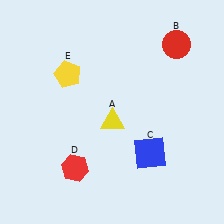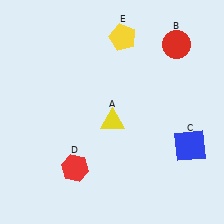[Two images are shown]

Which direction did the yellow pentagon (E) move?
The yellow pentagon (E) moved right.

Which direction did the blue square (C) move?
The blue square (C) moved right.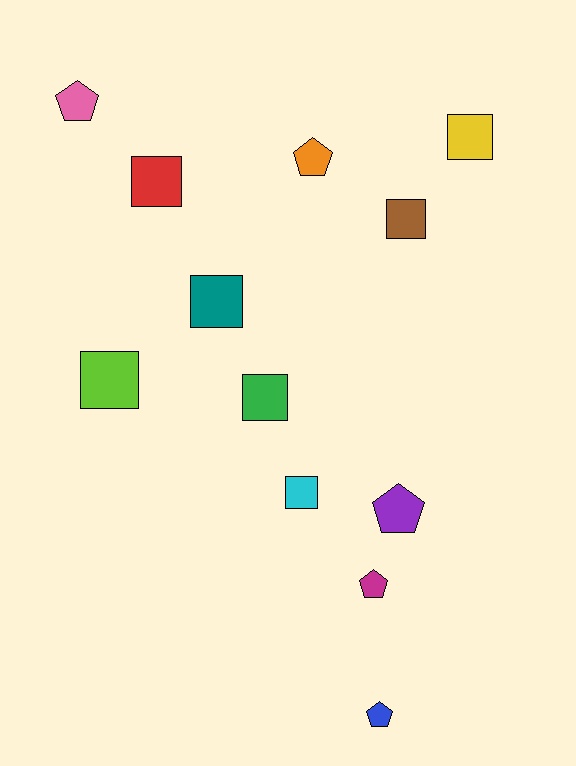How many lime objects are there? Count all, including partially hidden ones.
There is 1 lime object.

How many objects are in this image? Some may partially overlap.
There are 12 objects.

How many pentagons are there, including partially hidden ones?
There are 5 pentagons.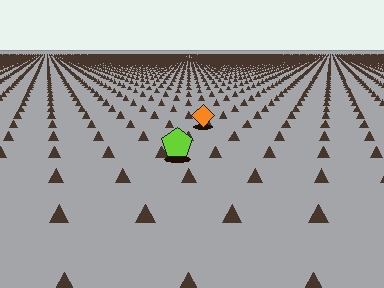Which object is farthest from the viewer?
The orange diamond is farthest from the viewer. It appears smaller and the ground texture around it is denser.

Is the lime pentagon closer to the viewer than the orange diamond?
Yes. The lime pentagon is closer — you can tell from the texture gradient: the ground texture is coarser near it.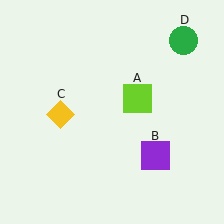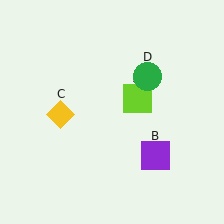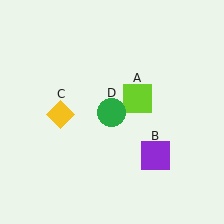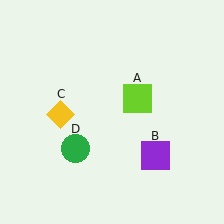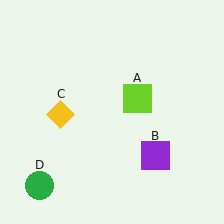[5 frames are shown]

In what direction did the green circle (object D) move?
The green circle (object D) moved down and to the left.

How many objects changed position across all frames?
1 object changed position: green circle (object D).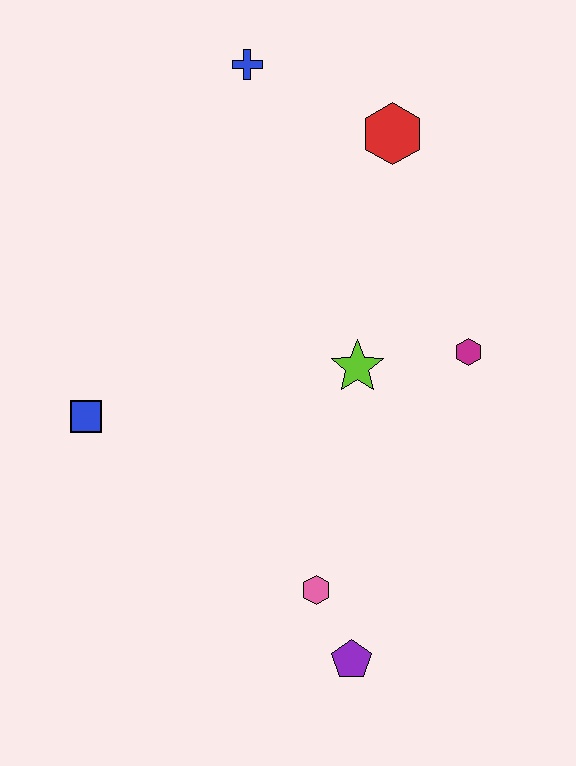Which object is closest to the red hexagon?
The blue cross is closest to the red hexagon.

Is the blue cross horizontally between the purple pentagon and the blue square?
Yes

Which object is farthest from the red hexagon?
The purple pentagon is farthest from the red hexagon.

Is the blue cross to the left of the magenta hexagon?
Yes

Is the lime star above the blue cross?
No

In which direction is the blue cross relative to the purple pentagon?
The blue cross is above the purple pentagon.